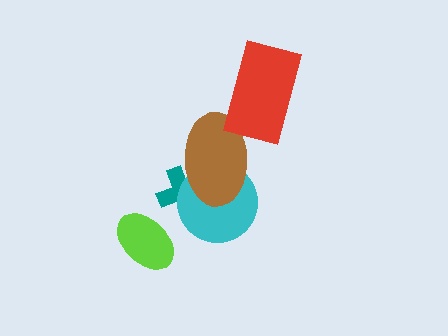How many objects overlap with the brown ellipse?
3 objects overlap with the brown ellipse.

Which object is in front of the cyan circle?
The brown ellipse is in front of the cyan circle.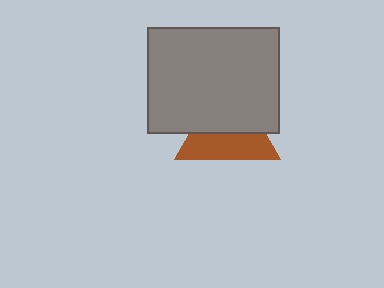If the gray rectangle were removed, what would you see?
You would see the complete brown triangle.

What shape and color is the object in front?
The object in front is a gray rectangle.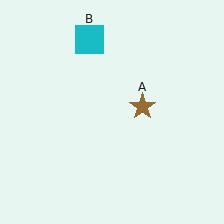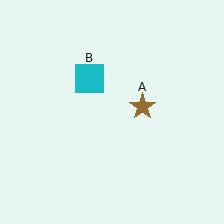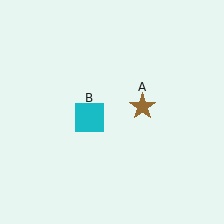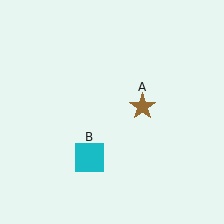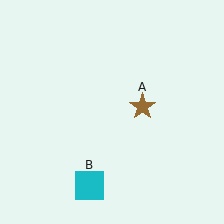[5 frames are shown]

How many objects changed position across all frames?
1 object changed position: cyan square (object B).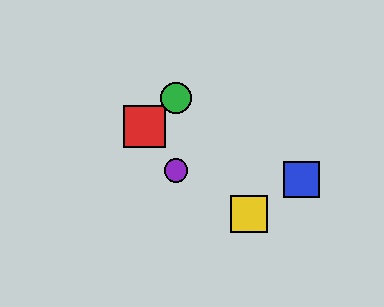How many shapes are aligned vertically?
2 shapes (the green circle, the purple circle) are aligned vertically.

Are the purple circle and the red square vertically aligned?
No, the purple circle is at x≈176 and the red square is at x≈144.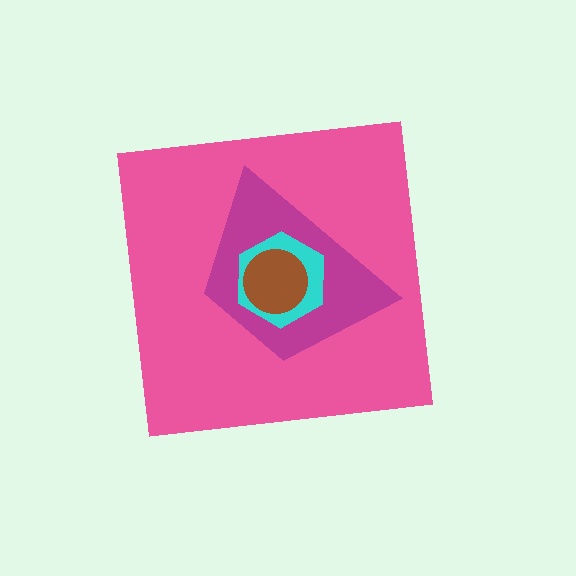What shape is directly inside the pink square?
The magenta trapezoid.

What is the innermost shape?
The brown circle.